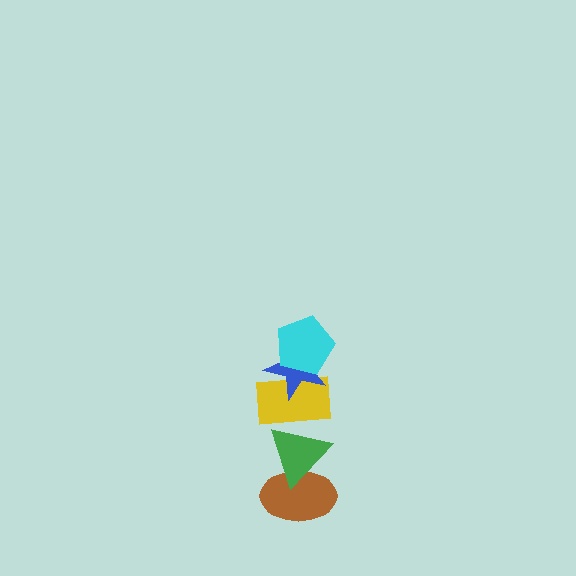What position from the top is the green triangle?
The green triangle is 4th from the top.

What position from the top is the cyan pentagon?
The cyan pentagon is 1st from the top.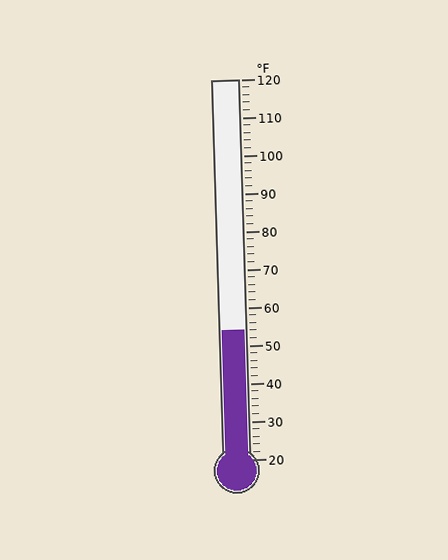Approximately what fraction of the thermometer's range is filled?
The thermometer is filled to approximately 35% of its range.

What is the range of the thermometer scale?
The thermometer scale ranges from 20°F to 120°F.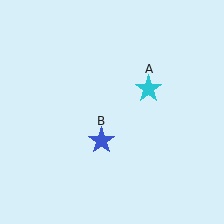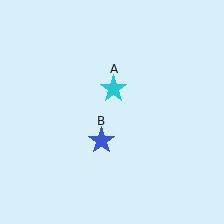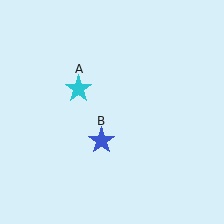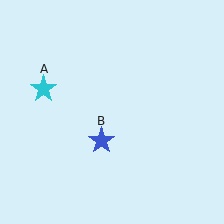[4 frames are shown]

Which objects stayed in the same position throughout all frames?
Blue star (object B) remained stationary.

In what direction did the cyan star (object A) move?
The cyan star (object A) moved left.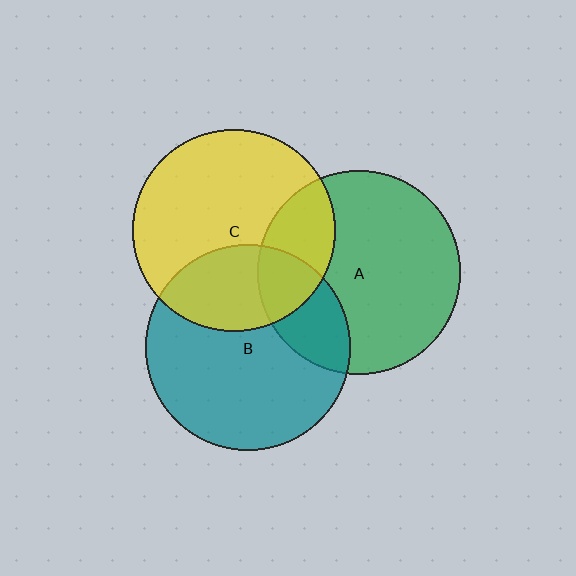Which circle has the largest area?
Circle B (teal).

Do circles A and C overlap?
Yes.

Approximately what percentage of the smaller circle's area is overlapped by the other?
Approximately 25%.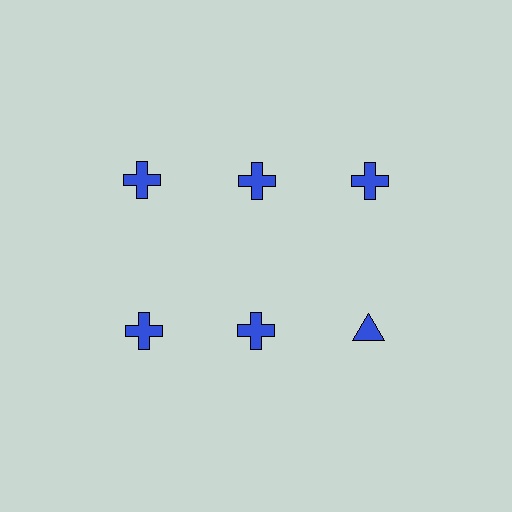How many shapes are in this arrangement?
There are 6 shapes arranged in a grid pattern.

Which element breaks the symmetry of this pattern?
The blue triangle in the second row, center column breaks the symmetry. All other shapes are blue crosses.